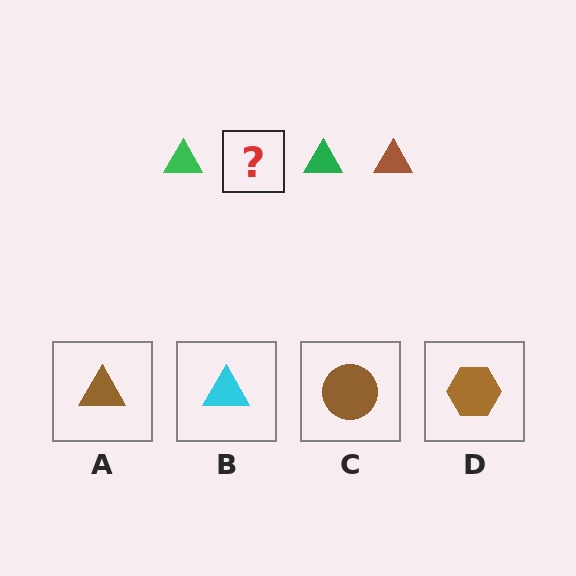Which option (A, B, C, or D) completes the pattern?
A.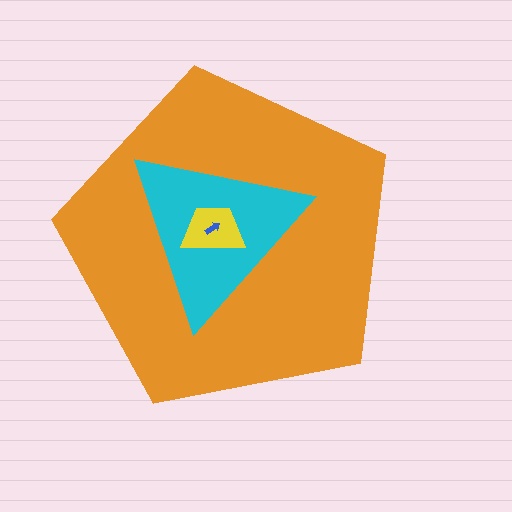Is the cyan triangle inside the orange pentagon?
Yes.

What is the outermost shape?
The orange pentagon.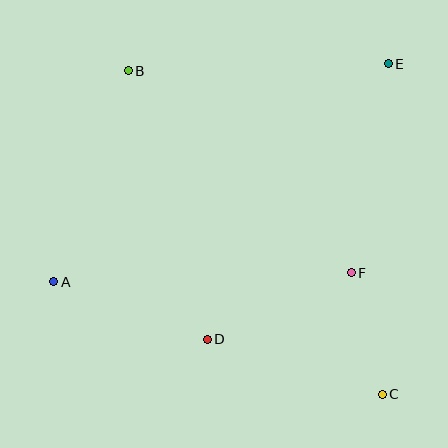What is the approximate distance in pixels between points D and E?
The distance between D and E is approximately 329 pixels.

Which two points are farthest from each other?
Points B and C are farthest from each other.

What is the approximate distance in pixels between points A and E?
The distance between A and E is approximately 399 pixels.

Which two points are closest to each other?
Points C and F are closest to each other.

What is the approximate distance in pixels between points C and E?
The distance between C and E is approximately 330 pixels.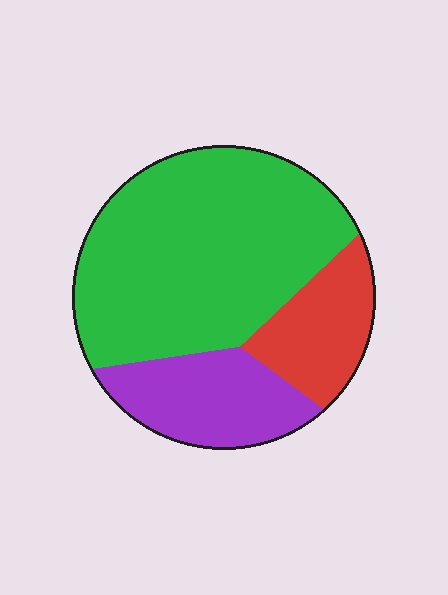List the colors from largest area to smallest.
From largest to smallest: green, purple, red.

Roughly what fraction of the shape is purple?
Purple covers roughly 20% of the shape.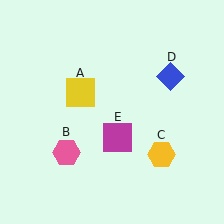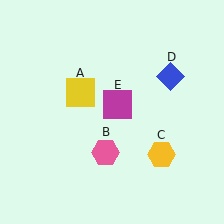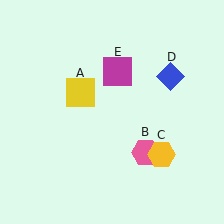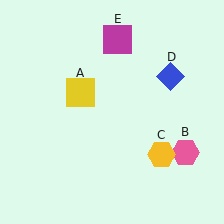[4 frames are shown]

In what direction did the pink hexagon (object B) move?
The pink hexagon (object B) moved right.